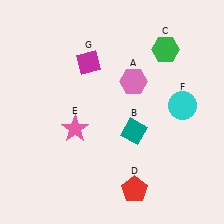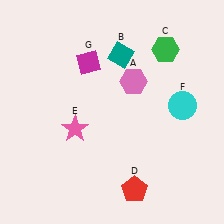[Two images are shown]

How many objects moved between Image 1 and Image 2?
1 object moved between the two images.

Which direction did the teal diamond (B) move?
The teal diamond (B) moved up.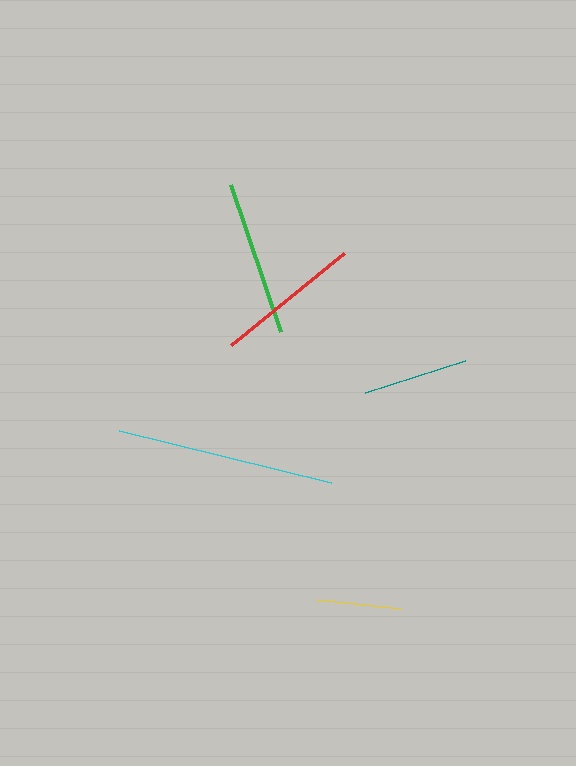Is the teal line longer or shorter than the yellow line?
The teal line is longer than the yellow line.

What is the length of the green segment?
The green segment is approximately 155 pixels long.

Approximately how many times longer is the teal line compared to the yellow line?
The teal line is approximately 1.3 times the length of the yellow line.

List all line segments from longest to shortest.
From longest to shortest: cyan, green, red, teal, yellow.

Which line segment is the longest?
The cyan line is the longest at approximately 218 pixels.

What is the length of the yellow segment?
The yellow segment is approximately 84 pixels long.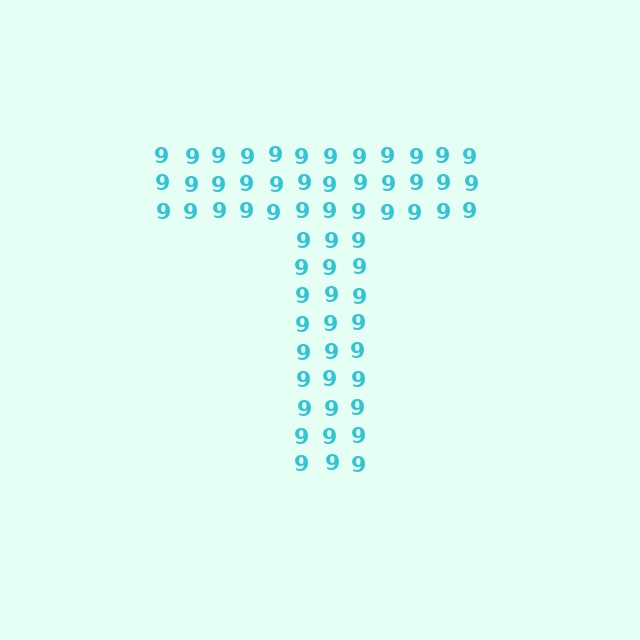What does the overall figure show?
The overall figure shows the letter T.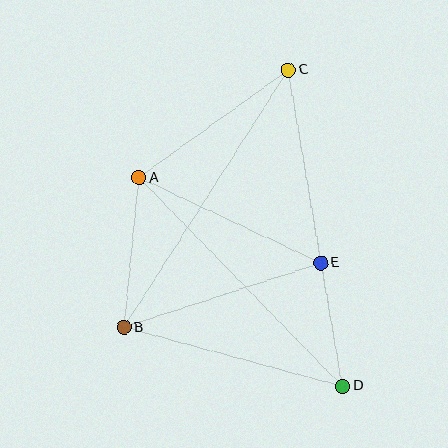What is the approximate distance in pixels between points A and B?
The distance between A and B is approximately 150 pixels.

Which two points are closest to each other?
Points D and E are closest to each other.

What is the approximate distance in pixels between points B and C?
The distance between B and C is approximately 305 pixels.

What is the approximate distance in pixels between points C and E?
The distance between C and E is approximately 196 pixels.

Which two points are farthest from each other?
Points C and D are farthest from each other.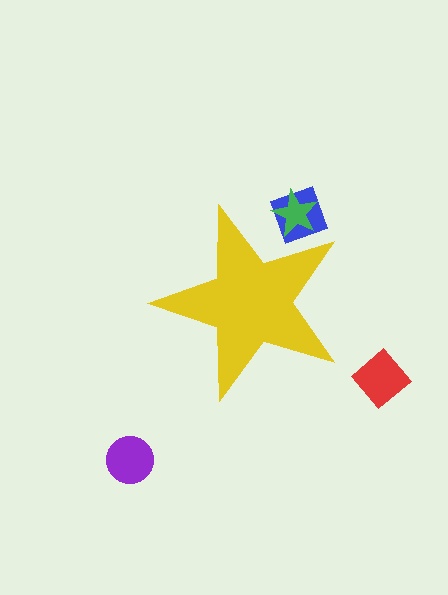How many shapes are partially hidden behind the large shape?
2 shapes are partially hidden.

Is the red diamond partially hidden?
No, the red diamond is fully visible.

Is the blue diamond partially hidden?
Yes, the blue diamond is partially hidden behind the yellow star.